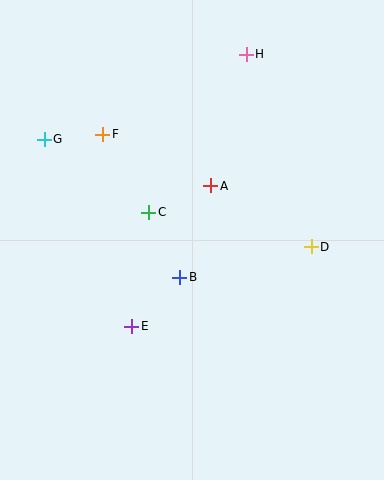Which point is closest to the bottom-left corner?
Point E is closest to the bottom-left corner.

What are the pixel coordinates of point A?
Point A is at (211, 186).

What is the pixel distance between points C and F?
The distance between C and F is 91 pixels.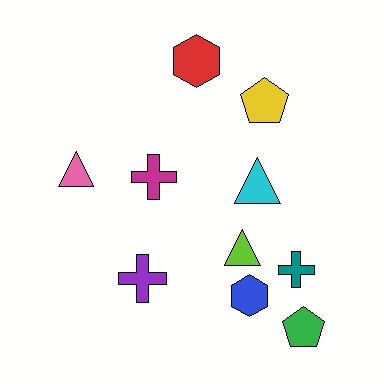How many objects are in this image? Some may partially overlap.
There are 10 objects.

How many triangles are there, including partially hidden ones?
There are 3 triangles.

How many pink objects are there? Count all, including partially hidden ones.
There is 1 pink object.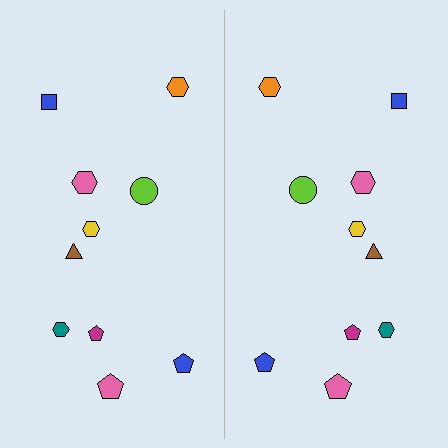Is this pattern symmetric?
Yes, this pattern has bilateral (reflection) symmetry.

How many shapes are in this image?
There are 20 shapes in this image.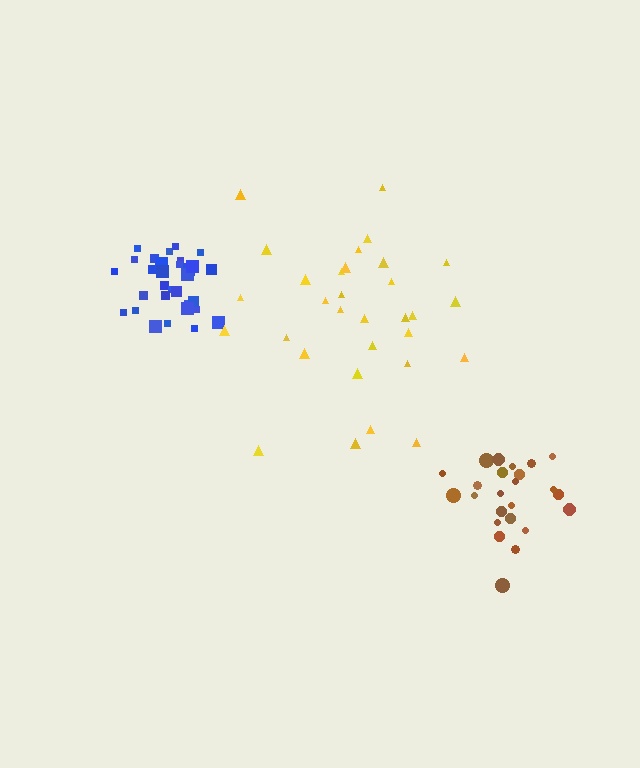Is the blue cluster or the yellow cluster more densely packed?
Blue.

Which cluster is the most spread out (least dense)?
Yellow.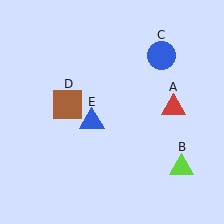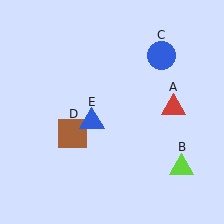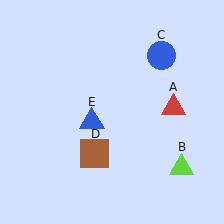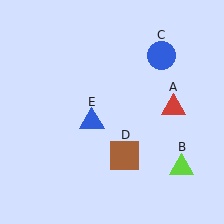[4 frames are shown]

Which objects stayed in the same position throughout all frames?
Red triangle (object A) and lime triangle (object B) and blue circle (object C) and blue triangle (object E) remained stationary.